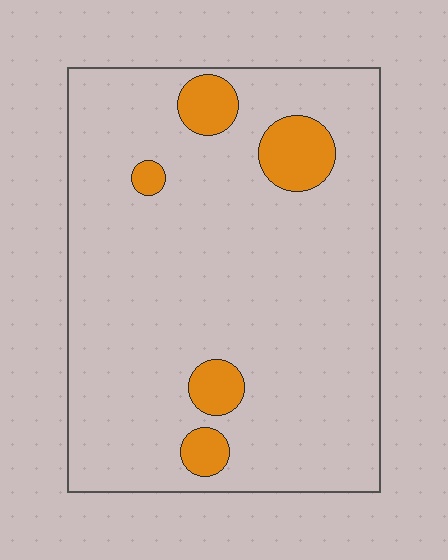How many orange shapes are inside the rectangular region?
5.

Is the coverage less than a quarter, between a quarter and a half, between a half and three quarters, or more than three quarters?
Less than a quarter.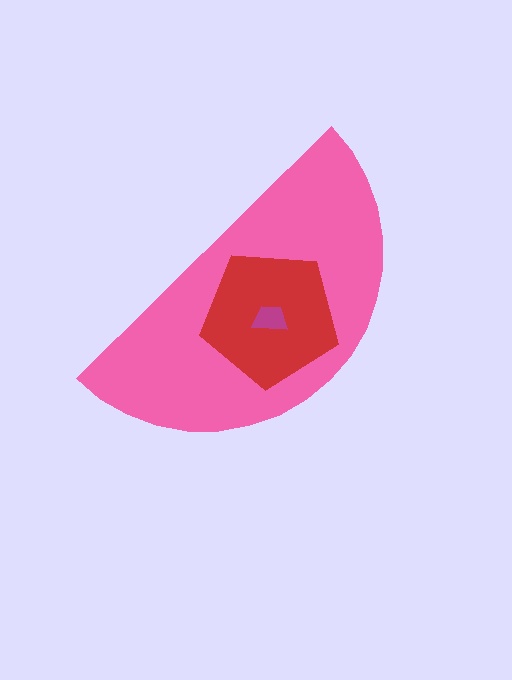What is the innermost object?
The magenta trapezoid.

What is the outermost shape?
The pink semicircle.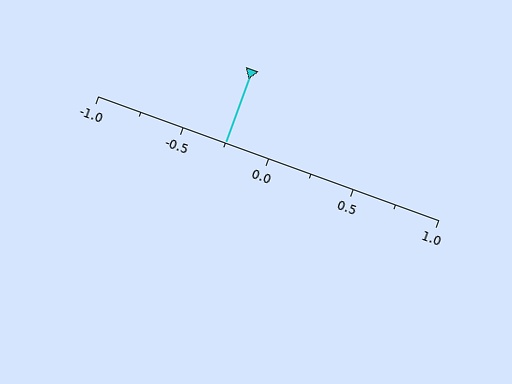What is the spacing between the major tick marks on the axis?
The major ticks are spaced 0.5 apart.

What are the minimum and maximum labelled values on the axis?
The axis runs from -1.0 to 1.0.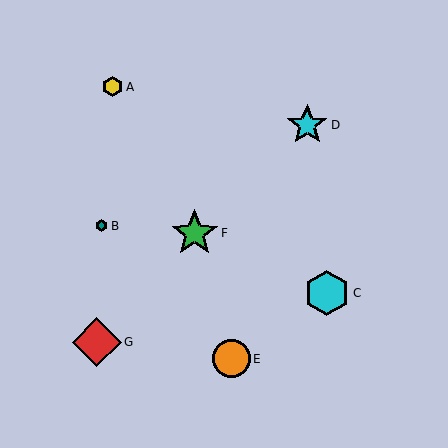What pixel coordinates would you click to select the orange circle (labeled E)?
Click at (231, 359) to select the orange circle E.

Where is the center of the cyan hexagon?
The center of the cyan hexagon is at (327, 293).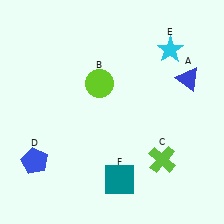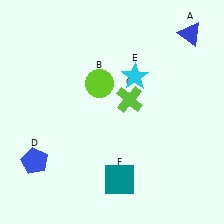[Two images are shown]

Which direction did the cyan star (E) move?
The cyan star (E) moved left.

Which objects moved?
The objects that moved are: the blue triangle (A), the lime cross (C), the cyan star (E).